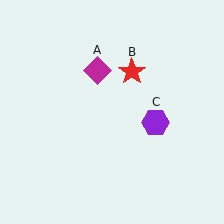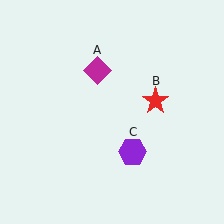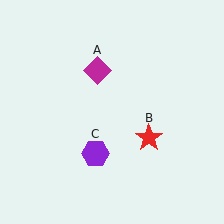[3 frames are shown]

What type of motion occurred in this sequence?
The red star (object B), purple hexagon (object C) rotated clockwise around the center of the scene.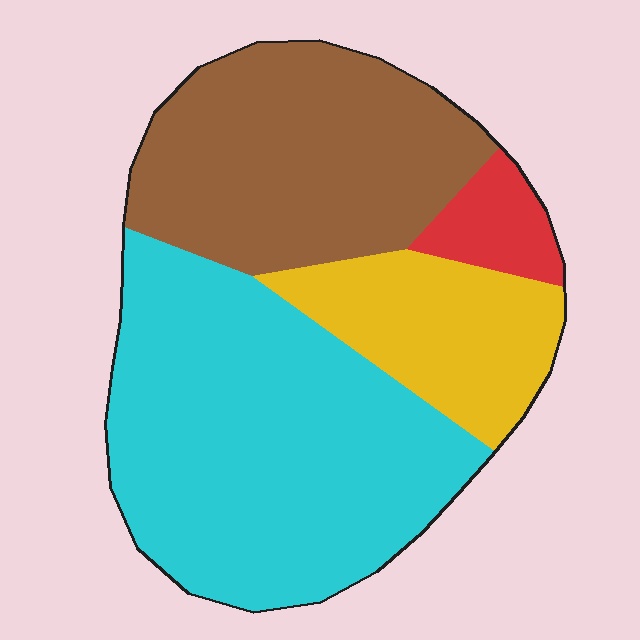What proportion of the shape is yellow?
Yellow covers 17% of the shape.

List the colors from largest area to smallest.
From largest to smallest: cyan, brown, yellow, red.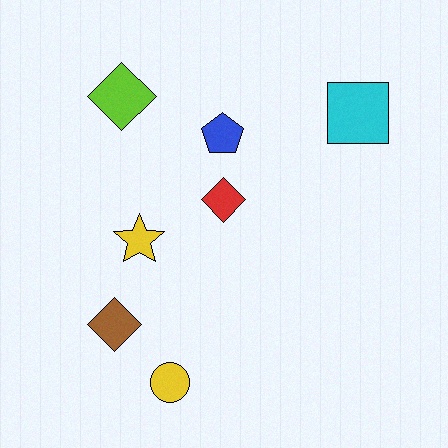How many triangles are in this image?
There are no triangles.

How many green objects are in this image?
There are no green objects.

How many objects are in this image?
There are 7 objects.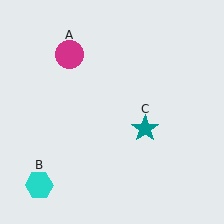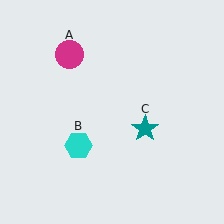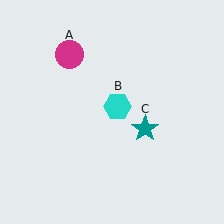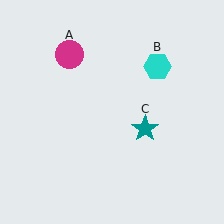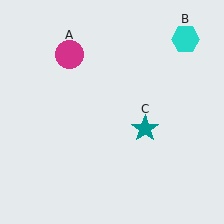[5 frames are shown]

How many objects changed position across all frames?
1 object changed position: cyan hexagon (object B).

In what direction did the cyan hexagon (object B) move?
The cyan hexagon (object B) moved up and to the right.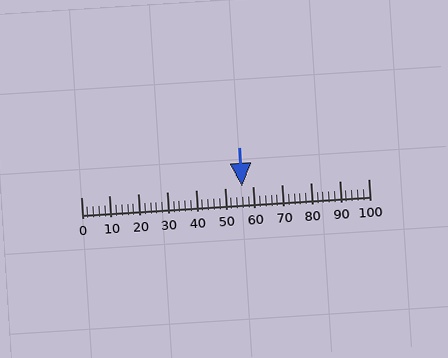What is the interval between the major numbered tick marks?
The major tick marks are spaced 10 units apart.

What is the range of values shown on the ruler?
The ruler shows values from 0 to 100.